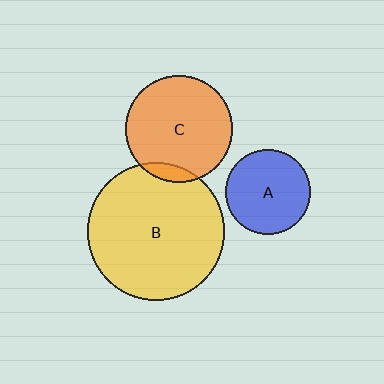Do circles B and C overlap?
Yes.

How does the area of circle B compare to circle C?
Approximately 1.6 times.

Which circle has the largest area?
Circle B (yellow).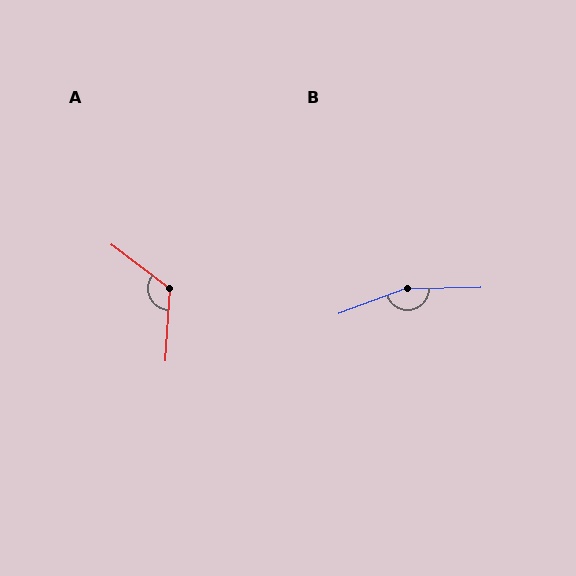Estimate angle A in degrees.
Approximately 123 degrees.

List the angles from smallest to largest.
A (123°), B (161°).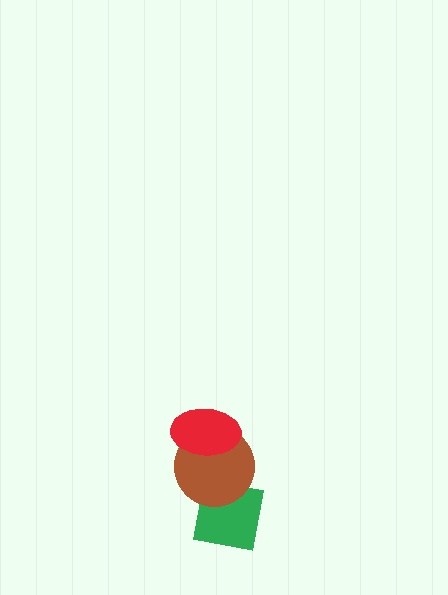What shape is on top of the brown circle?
The red ellipse is on top of the brown circle.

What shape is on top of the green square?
The brown circle is on top of the green square.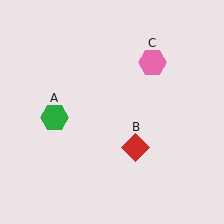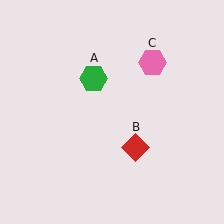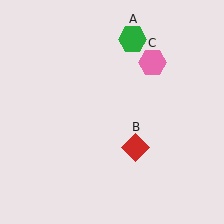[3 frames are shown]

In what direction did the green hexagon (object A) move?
The green hexagon (object A) moved up and to the right.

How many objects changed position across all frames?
1 object changed position: green hexagon (object A).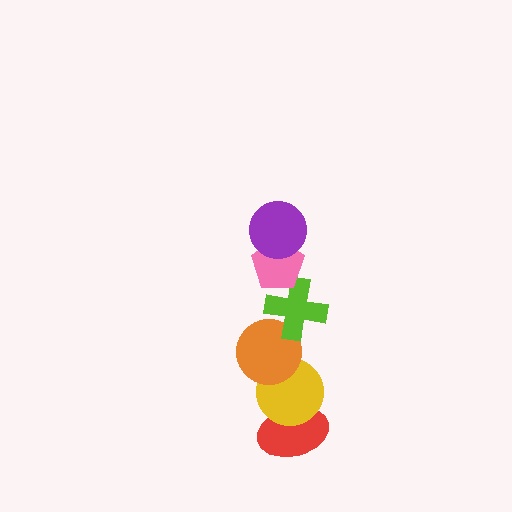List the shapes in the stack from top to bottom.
From top to bottom: the purple circle, the pink pentagon, the lime cross, the orange circle, the yellow circle, the red ellipse.